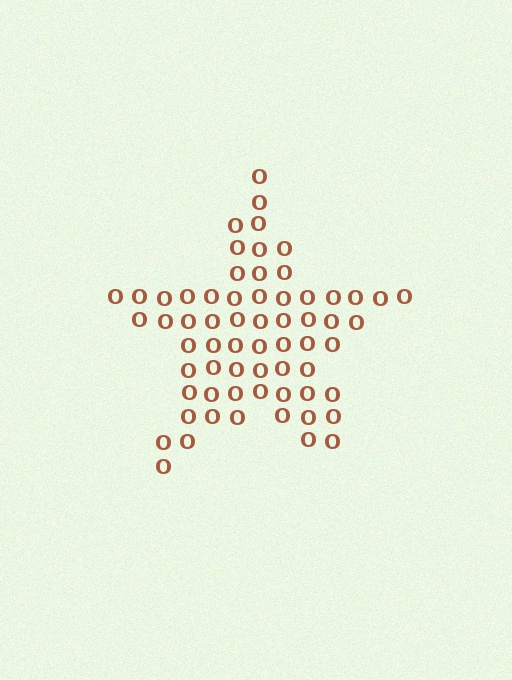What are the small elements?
The small elements are letter O's.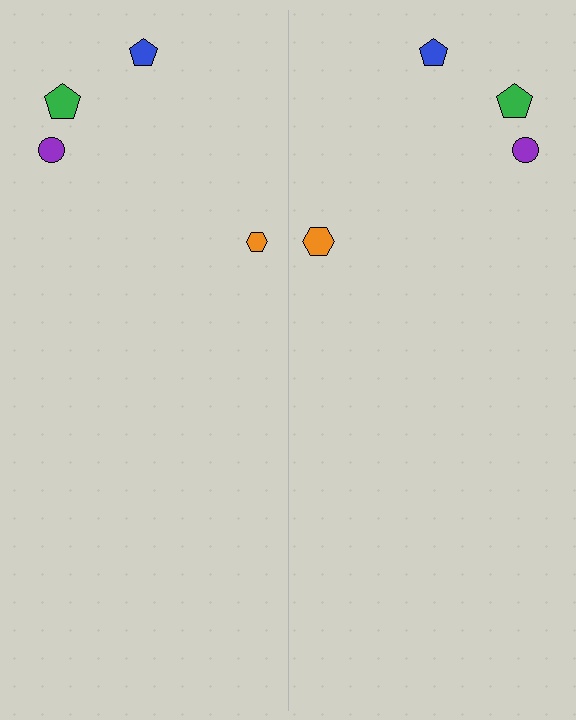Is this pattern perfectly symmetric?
No, the pattern is not perfectly symmetric. The orange hexagon on the right side has a different size than its mirror counterpart.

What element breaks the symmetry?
The orange hexagon on the right side has a different size than its mirror counterpart.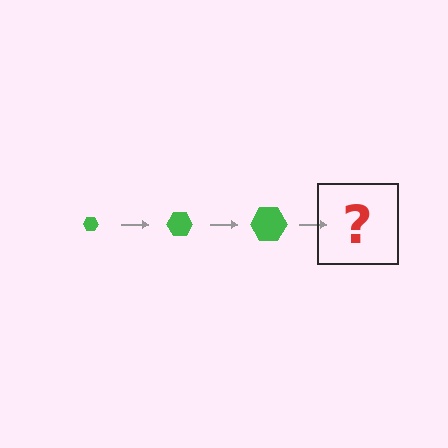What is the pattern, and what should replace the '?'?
The pattern is that the hexagon gets progressively larger each step. The '?' should be a green hexagon, larger than the previous one.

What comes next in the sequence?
The next element should be a green hexagon, larger than the previous one.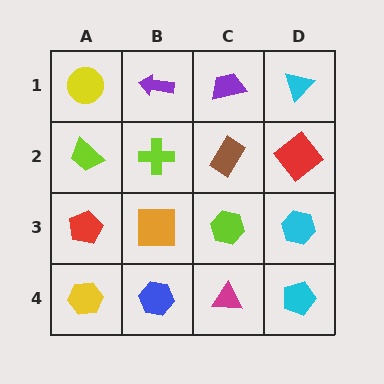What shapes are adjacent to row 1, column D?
A red diamond (row 2, column D), a purple trapezoid (row 1, column C).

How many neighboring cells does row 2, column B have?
4.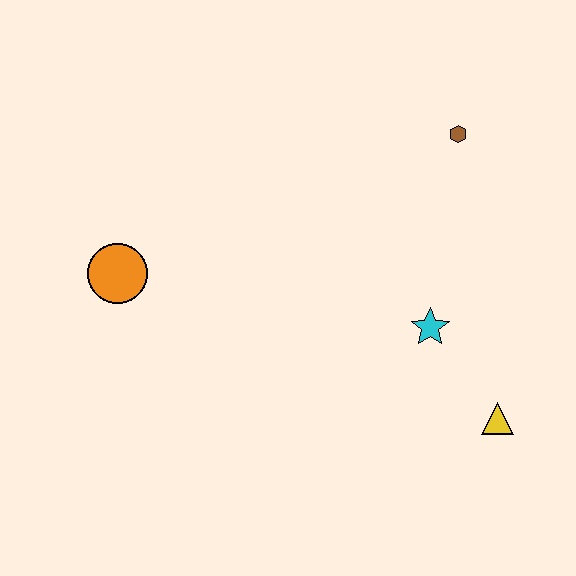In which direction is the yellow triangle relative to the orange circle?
The yellow triangle is to the right of the orange circle.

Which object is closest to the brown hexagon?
The cyan star is closest to the brown hexagon.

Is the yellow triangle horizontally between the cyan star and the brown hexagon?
No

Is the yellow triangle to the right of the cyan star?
Yes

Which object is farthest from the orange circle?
The yellow triangle is farthest from the orange circle.